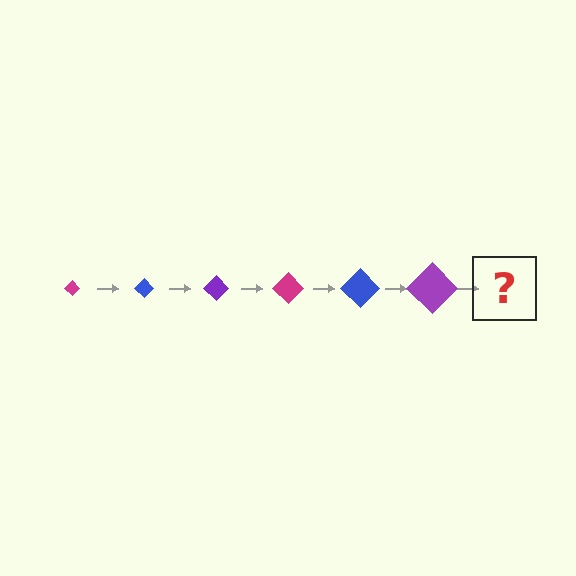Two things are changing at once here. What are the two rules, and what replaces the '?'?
The two rules are that the diamond grows larger each step and the color cycles through magenta, blue, and purple. The '?' should be a magenta diamond, larger than the previous one.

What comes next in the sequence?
The next element should be a magenta diamond, larger than the previous one.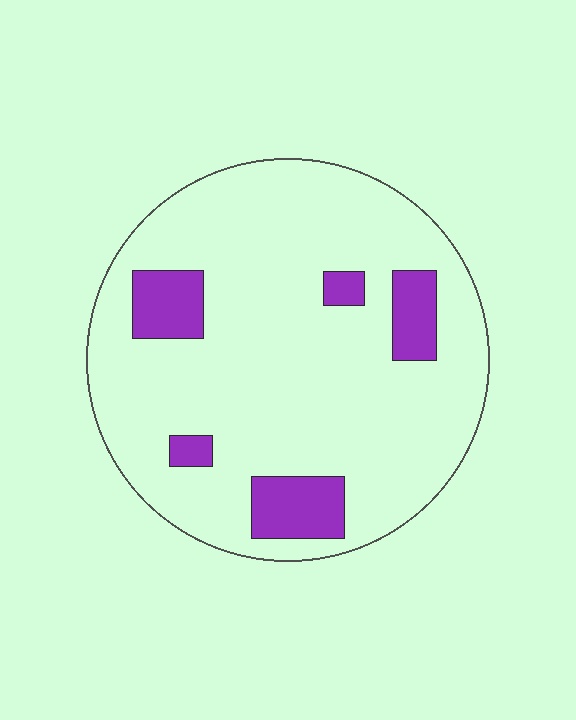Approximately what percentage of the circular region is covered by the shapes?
Approximately 15%.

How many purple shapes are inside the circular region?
5.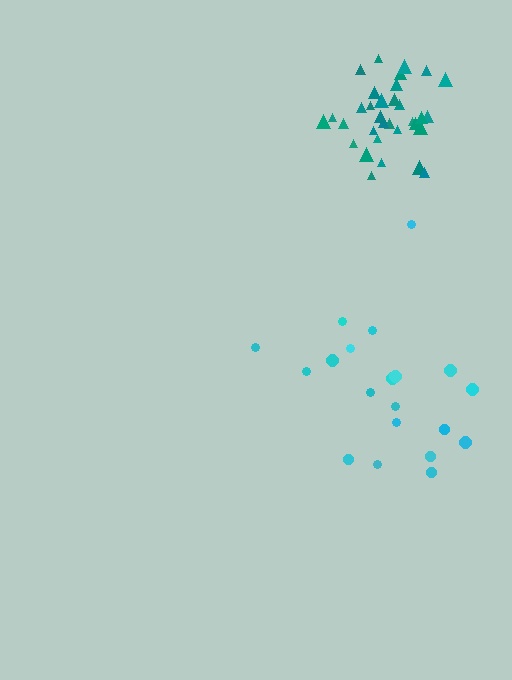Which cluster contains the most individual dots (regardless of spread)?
Teal (33).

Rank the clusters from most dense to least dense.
teal, cyan.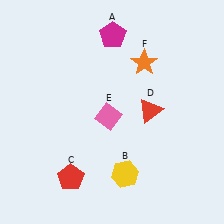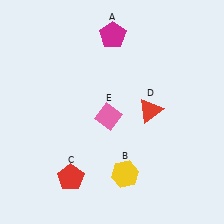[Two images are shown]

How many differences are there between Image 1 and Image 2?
There is 1 difference between the two images.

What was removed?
The orange star (F) was removed in Image 2.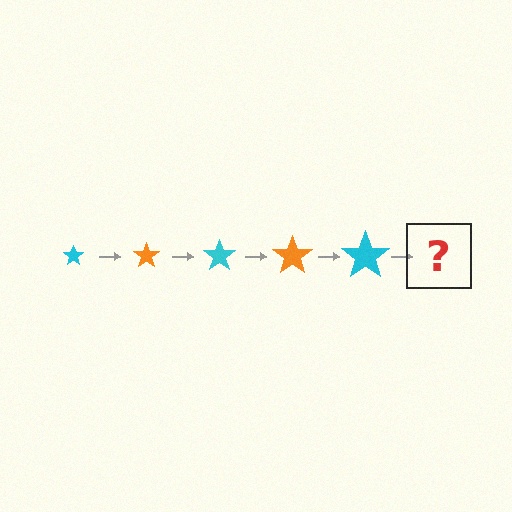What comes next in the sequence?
The next element should be an orange star, larger than the previous one.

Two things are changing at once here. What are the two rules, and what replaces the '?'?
The two rules are that the star grows larger each step and the color cycles through cyan and orange. The '?' should be an orange star, larger than the previous one.